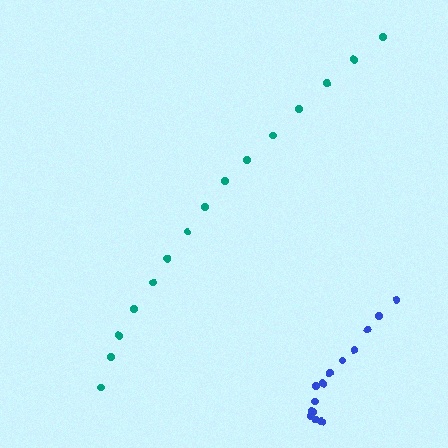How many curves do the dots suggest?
There are 2 distinct paths.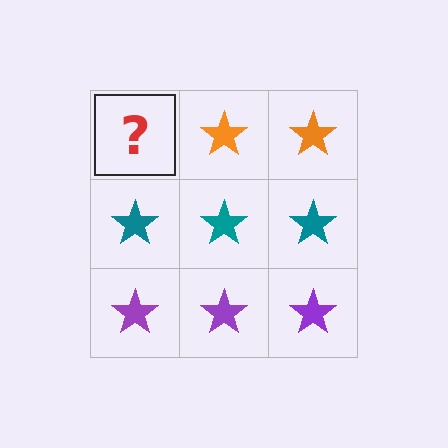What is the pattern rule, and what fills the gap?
The rule is that each row has a consistent color. The gap should be filled with an orange star.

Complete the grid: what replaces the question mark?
The question mark should be replaced with an orange star.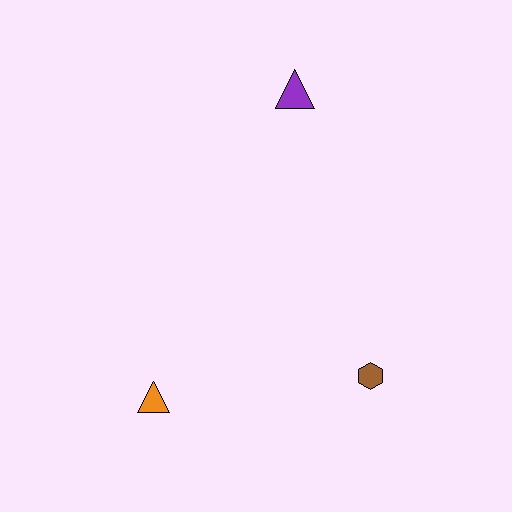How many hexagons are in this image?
There is 1 hexagon.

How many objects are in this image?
There are 3 objects.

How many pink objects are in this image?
There are no pink objects.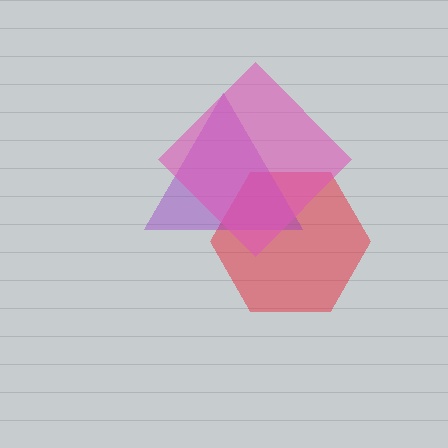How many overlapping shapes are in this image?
There are 3 overlapping shapes in the image.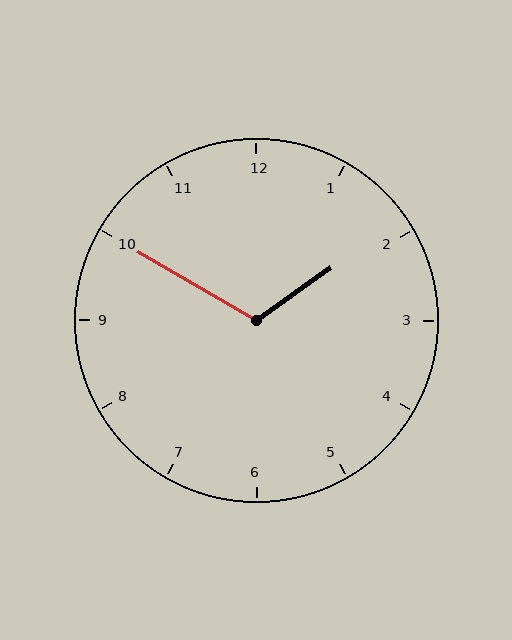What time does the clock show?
1:50.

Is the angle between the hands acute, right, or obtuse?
It is obtuse.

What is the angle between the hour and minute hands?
Approximately 115 degrees.